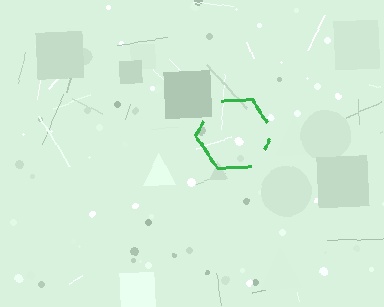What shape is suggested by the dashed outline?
The dashed outline suggests a hexagon.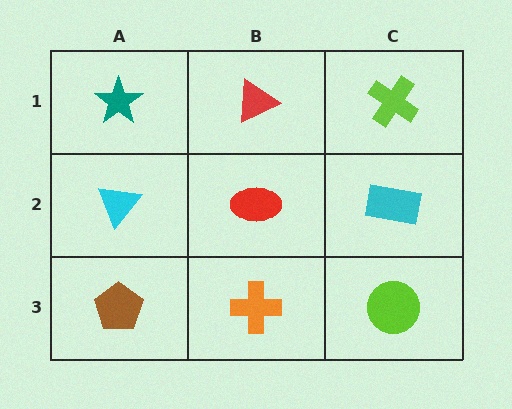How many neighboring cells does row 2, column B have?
4.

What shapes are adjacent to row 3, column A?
A cyan triangle (row 2, column A), an orange cross (row 3, column B).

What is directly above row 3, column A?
A cyan triangle.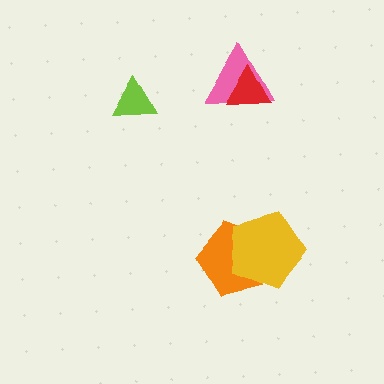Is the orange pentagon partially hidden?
Yes, it is partially covered by another shape.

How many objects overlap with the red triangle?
1 object overlaps with the red triangle.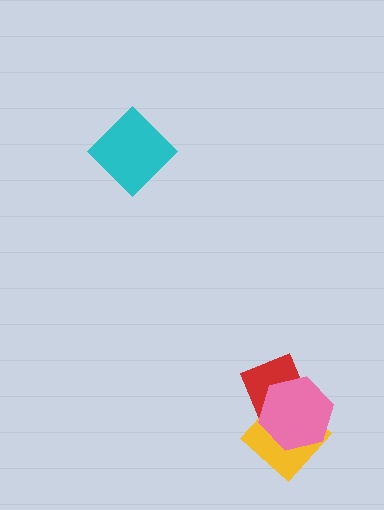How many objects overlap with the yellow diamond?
2 objects overlap with the yellow diamond.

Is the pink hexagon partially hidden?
No, no other shape covers it.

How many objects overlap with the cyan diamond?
0 objects overlap with the cyan diamond.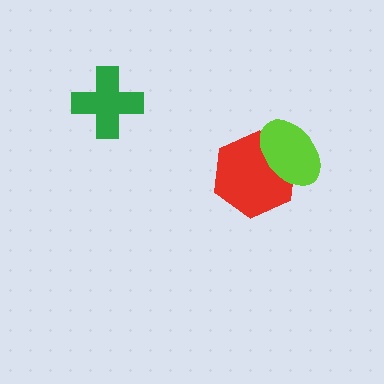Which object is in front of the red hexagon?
The lime ellipse is in front of the red hexagon.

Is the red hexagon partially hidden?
Yes, it is partially covered by another shape.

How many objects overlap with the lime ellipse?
1 object overlaps with the lime ellipse.